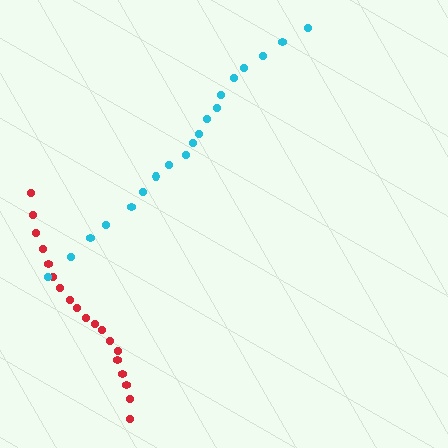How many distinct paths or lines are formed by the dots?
There are 2 distinct paths.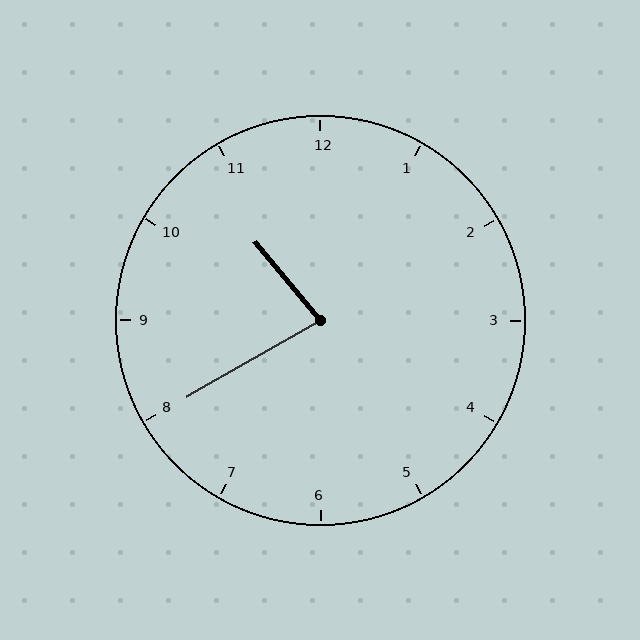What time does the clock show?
10:40.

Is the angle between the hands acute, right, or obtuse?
It is acute.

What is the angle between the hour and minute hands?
Approximately 80 degrees.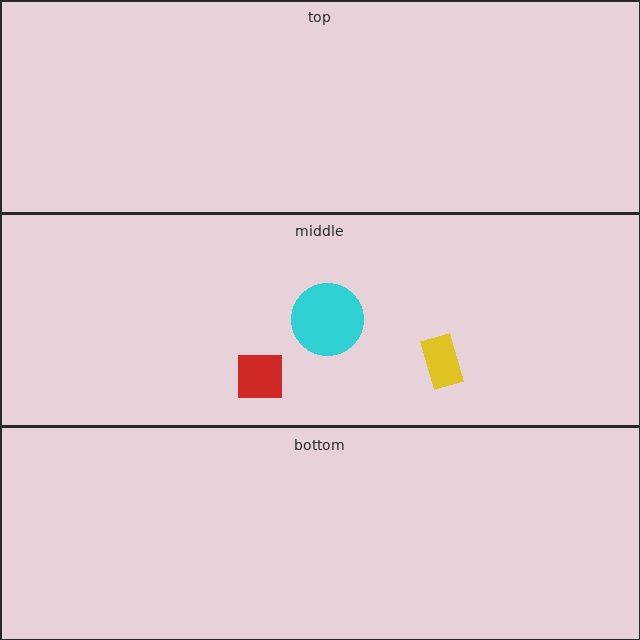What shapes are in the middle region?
The red square, the cyan circle, the yellow rectangle.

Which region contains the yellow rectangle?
The middle region.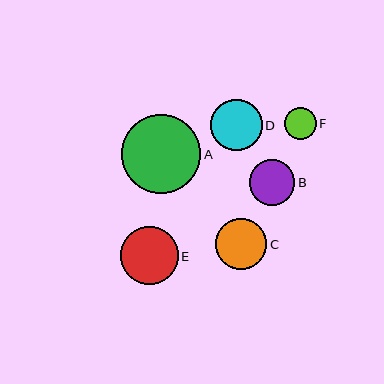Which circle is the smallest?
Circle F is the smallest with a size of approximately 32 pixels.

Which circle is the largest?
Circle A is the largest with a size of approximately 79 pixels.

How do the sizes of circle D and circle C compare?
Circle D and circle C are approximately the same size.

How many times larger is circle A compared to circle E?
Circle A is approximately 1.4 times the size of circle E.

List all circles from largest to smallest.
From largest to smallest: A, E, D, C, B, F.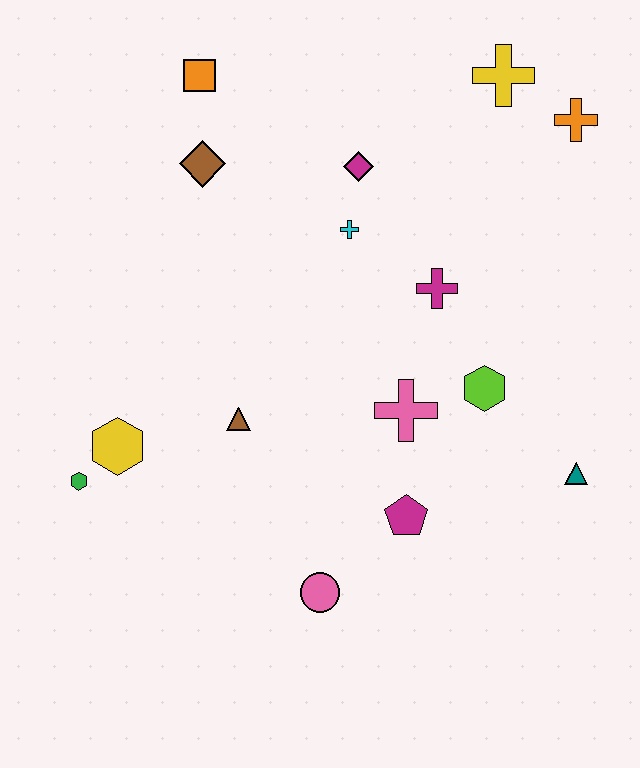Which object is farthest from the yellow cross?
The green hexagon is farthest from the yellow cross.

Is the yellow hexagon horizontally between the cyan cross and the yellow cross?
No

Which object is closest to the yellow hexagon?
The green hexagon is closest to the yellow hexagon.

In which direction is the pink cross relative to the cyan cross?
The pink cross is below the cyan cross.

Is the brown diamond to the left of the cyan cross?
Yes